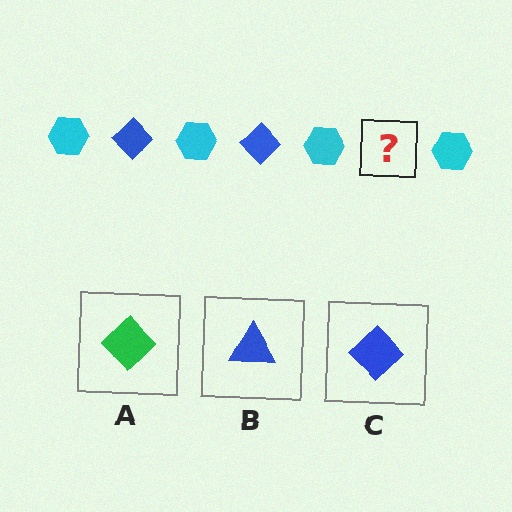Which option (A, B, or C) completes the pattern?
C.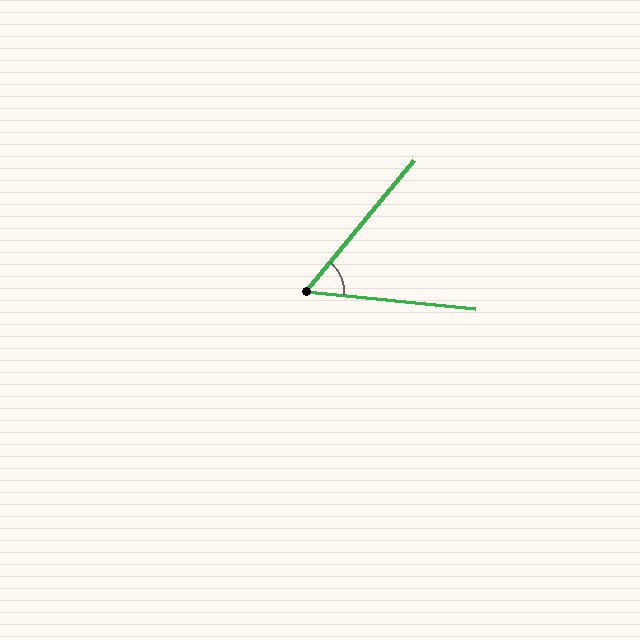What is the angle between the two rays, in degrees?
Approximately 56 degrees.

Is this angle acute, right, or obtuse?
It is acute.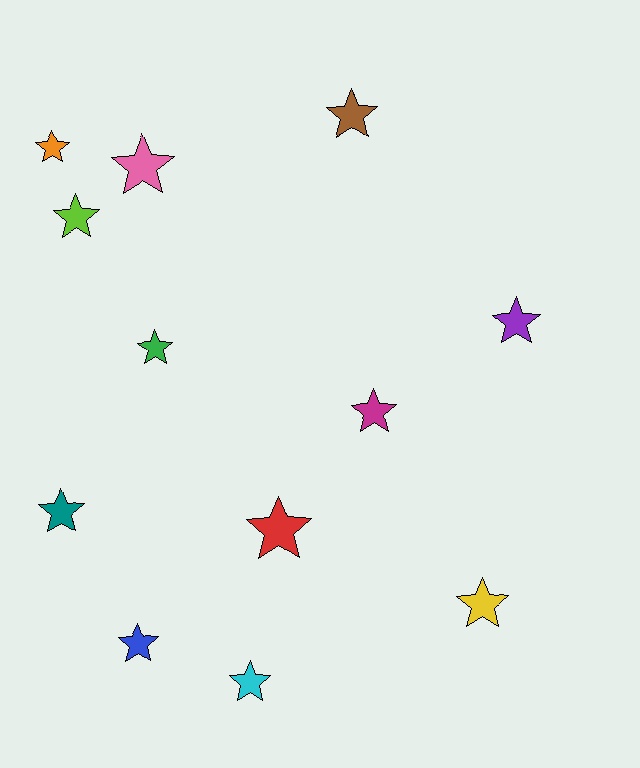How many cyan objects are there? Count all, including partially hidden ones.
There is 1 cyan object.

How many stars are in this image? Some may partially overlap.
There are 12 stars.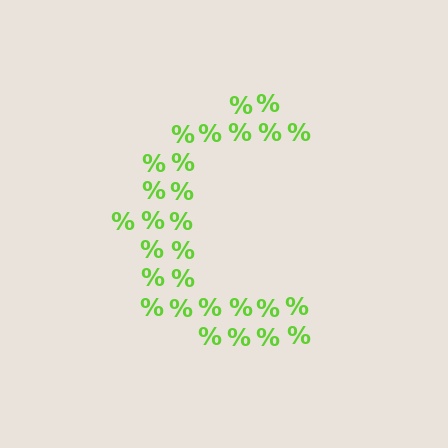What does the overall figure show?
The overall figure shows the letter C.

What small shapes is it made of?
It is made of small percent signs.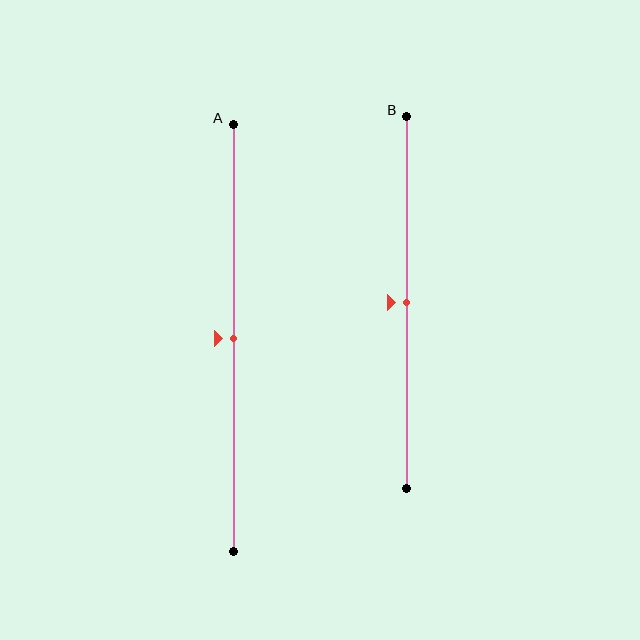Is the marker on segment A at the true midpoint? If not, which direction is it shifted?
Yes, the marker on segment A is at the true midpoint.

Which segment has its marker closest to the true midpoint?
Segment A has its marker closest to the true midpoint.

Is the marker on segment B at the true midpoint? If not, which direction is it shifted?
Yes, the marker on segment B is at the true midpoint.